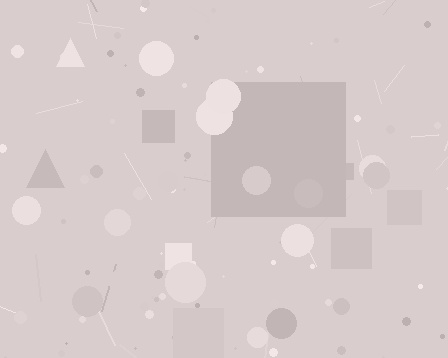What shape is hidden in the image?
A square is hidden in the image.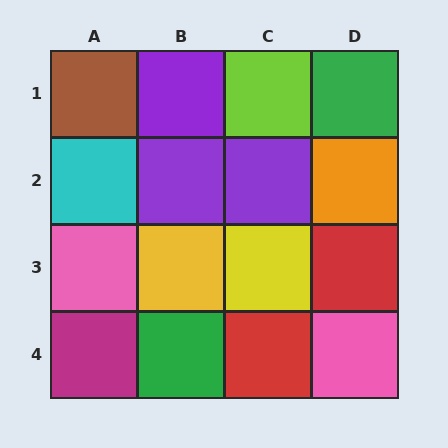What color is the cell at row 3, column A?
Pink.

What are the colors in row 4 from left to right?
Magenta, green, red, pink.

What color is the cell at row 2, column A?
Cyan.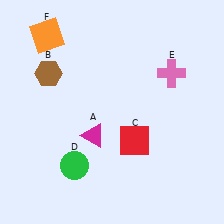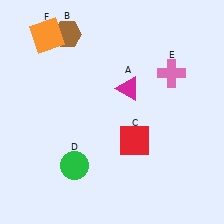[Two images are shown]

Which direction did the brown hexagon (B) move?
The brown hexagon (B) moved up.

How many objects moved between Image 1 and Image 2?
2 objects moved between the two images.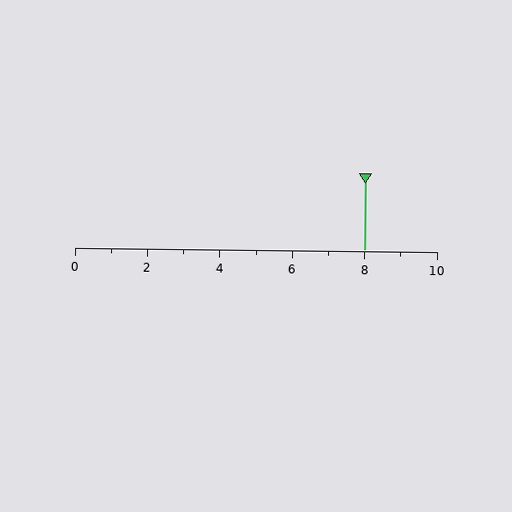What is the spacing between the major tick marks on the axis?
The major ticks are spaced 2 apart.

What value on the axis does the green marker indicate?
The marker indicates approximately 8.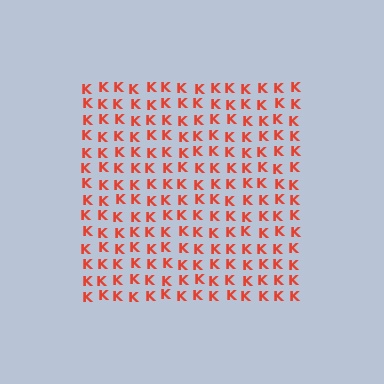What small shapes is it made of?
It is made of small letter K's.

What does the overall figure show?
The overall figure shows a square.